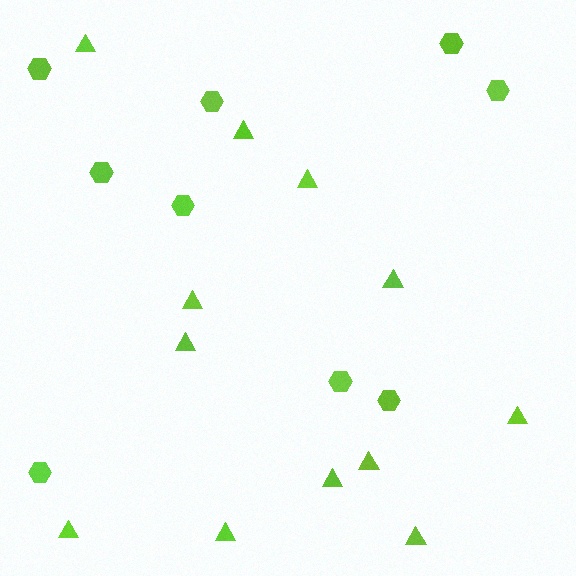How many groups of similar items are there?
There are 2 groups: one group of triangles (12) and one group of hexagons (9).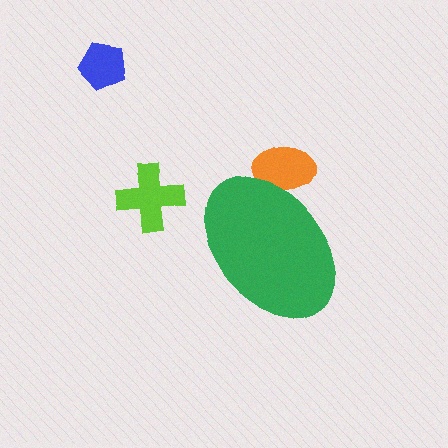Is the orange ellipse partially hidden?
Yes, the orange ellipse is partially hidden behind the green ellipse.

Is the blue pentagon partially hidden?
No, the blue pentagon is fully visible.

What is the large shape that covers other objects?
A green ellipse.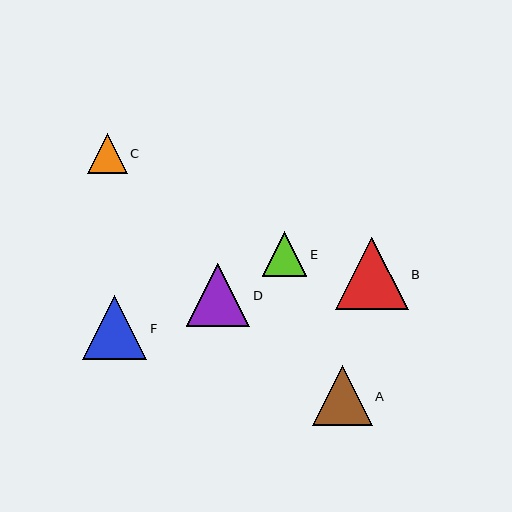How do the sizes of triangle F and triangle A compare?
Triangle F and triangle A are approximately the same size.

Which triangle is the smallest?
Triangle C is the smallest with a size of approximately 40 pixels.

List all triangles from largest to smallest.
From largest to smallest: B, F, D, A, E, C.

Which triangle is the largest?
Triangle B is the largest with a size of approximately 72 pixels.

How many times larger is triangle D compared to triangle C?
Triangle D is approximately 1.6 times the size of triangle C.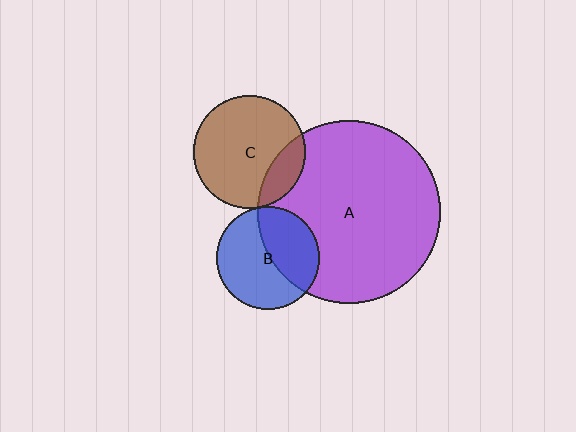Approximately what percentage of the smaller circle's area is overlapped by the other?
Approximately 20%.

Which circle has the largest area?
Circle A (purple).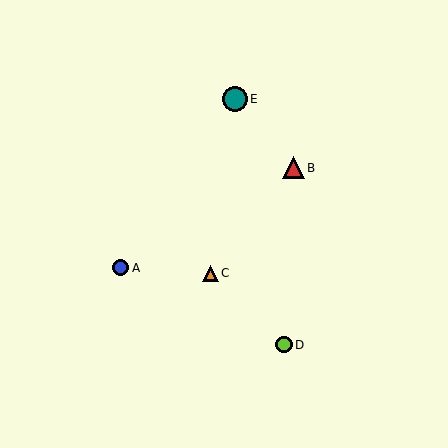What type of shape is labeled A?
Shape A is a blue circle.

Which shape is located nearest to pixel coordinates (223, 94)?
The teal circle (labeled E) at (235, 99) is nearest to that location.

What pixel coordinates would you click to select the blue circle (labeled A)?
Click at (121, 268) to select the blue circle A.